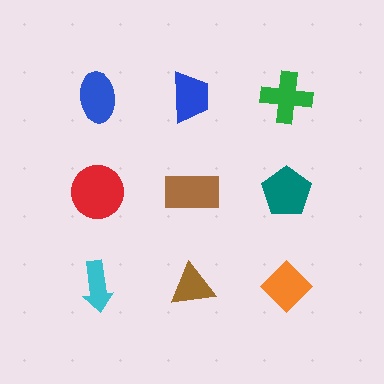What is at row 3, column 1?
A cyan arrow.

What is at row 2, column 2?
A brown rectangle.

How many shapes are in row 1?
3 shapes.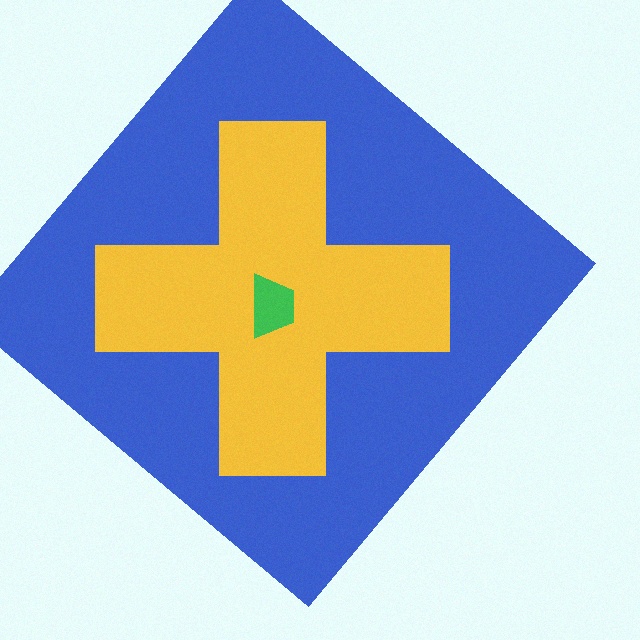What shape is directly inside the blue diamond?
The yellow cross.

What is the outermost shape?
The blue diamond.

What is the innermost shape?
The green trapezoid.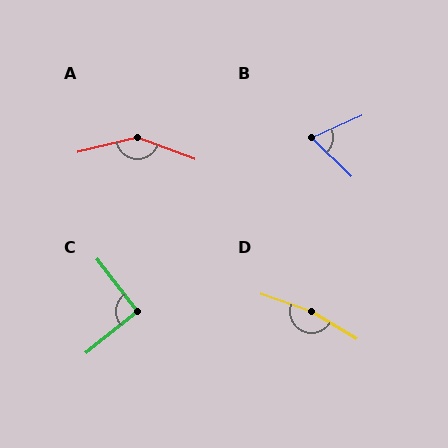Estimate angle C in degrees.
Approximately 91 degrees.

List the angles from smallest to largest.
B (68°), C (91°), A (146°), D (168°).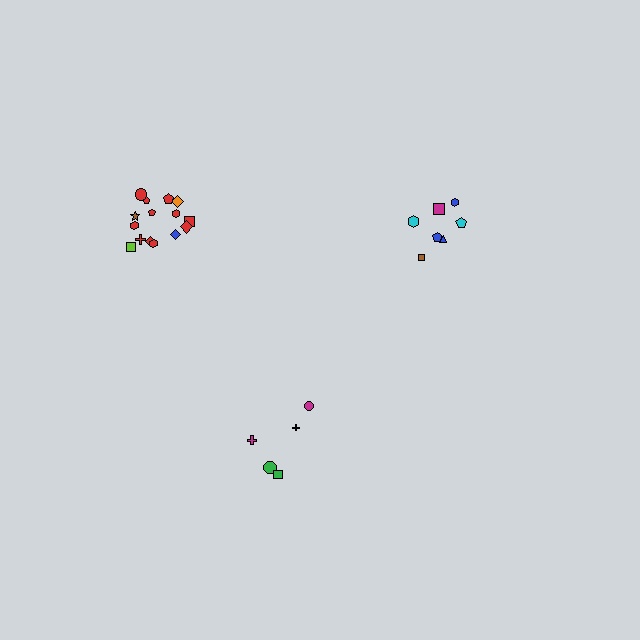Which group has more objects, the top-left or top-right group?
The top-left group.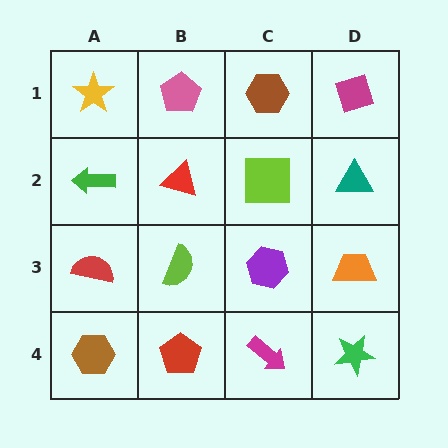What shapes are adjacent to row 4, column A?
A red semicircle (row 3, column A), a red pentagon (row 4, column B).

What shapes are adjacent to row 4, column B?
A lime semicircle (row 3, column B), a brown hexagon (row 4, column A), a magenta arrow (row 4, column C).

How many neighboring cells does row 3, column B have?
4.